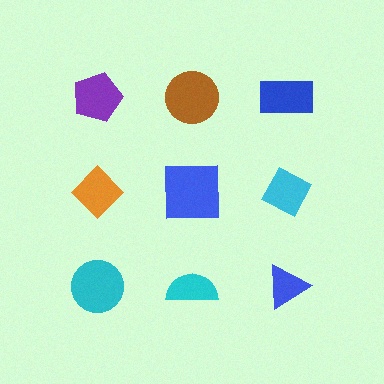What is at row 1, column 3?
A blue rectangle.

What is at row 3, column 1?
A cyan circle.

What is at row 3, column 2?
A cyan semicircle.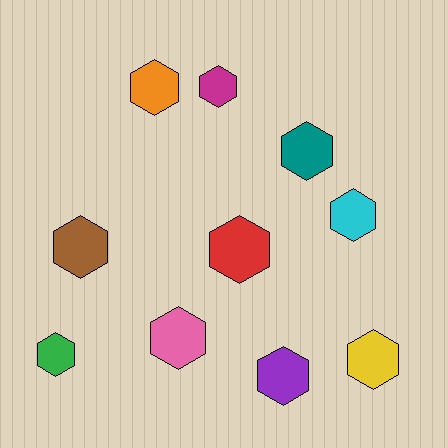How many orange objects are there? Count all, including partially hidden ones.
There is 1 orange object.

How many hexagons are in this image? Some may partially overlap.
There are 10 hexagons.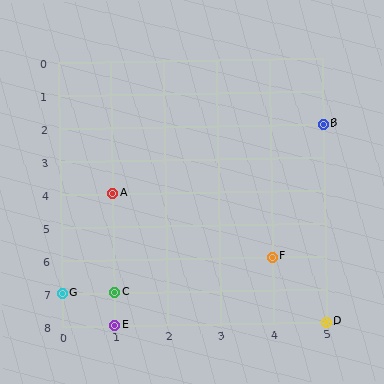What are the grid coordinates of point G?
Point G is at grid coordinates (0, 7).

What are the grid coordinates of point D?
Point D is at grid coordinates (5, 8).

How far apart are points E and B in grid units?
Points E and B are 4 columns and 6 rows apart (about 7.2 grid units diagonally).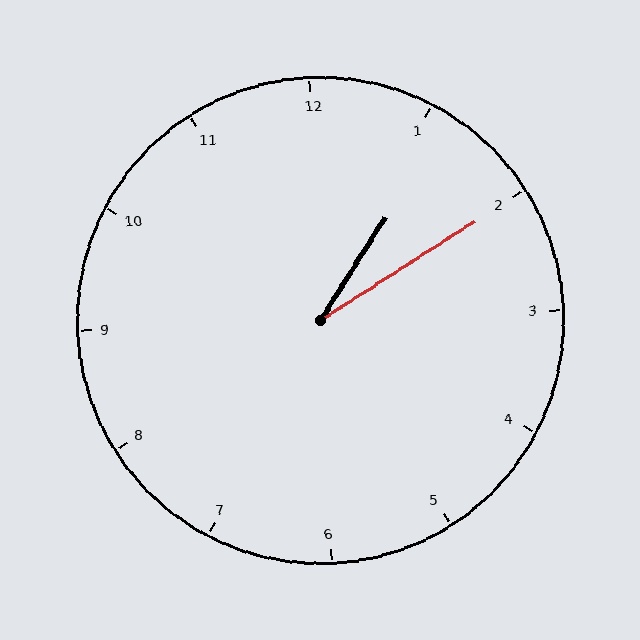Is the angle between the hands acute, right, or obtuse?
It is acute.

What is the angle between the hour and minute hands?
Approximately 25 degrees.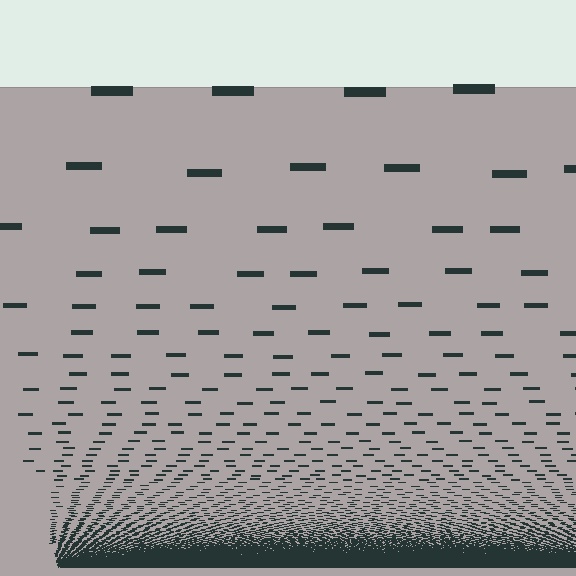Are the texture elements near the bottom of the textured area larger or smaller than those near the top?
Smaller. The gradient is inverted — elements near the bottom are smaller and denser.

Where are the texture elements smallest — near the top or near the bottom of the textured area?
Near the bottom.